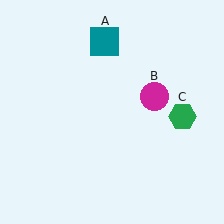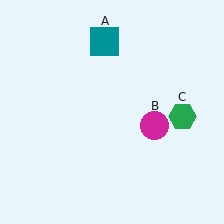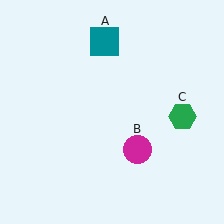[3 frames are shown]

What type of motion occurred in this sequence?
The magenta circle (object B) rotated clockwise around the center of the scene.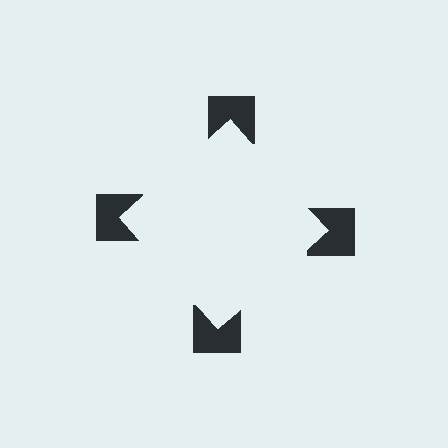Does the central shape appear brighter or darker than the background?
It typically appears slightly brighter than the background, even though no actual brightness change is drawn.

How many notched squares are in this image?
There are 4 — one at each vertex of the illusory square.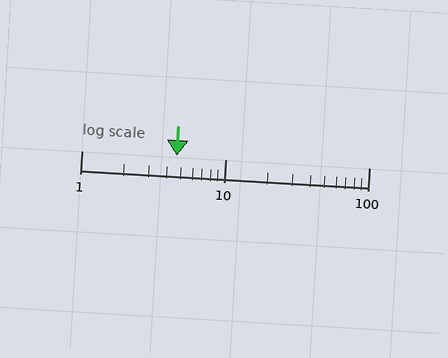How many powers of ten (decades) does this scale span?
The scale spans 2 decades, from 1 to 100.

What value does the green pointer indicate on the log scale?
The pointer indicates approximately 4.6.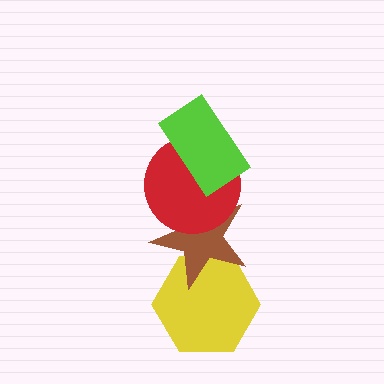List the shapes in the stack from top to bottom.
From top to bottom: the lime rectangle, the red circle, the brown star, the yellow hexagon.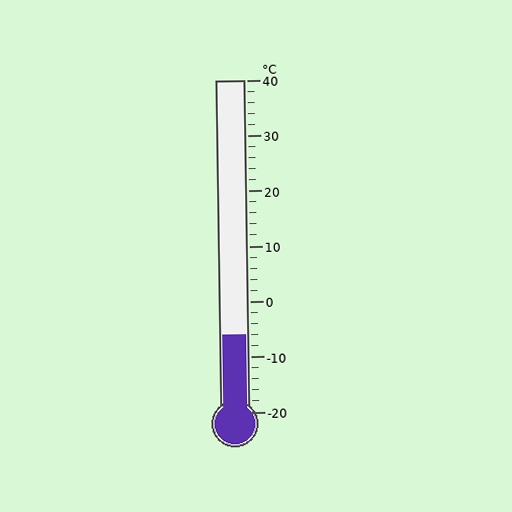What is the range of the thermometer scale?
The thermometer scale ranges from -20°C to 40°C.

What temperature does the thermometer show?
The thermometer shows approximately -6°C.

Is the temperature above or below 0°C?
The temperature is below 0°C.